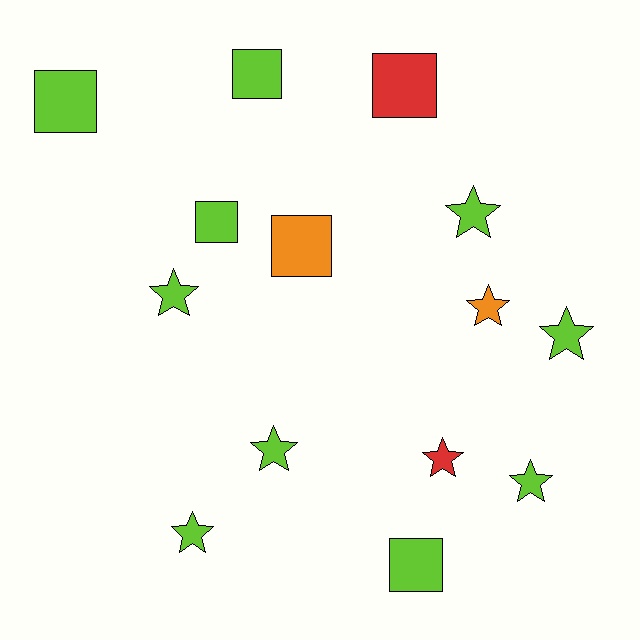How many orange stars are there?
There is 1 orange star.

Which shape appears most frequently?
Star, with 8 objects.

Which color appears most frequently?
Lime, with 10 objects.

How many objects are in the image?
There are 14 objects.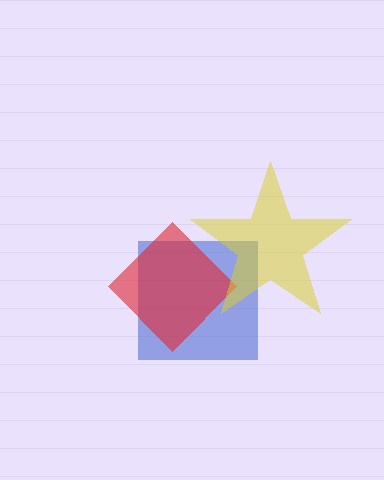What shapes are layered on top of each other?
The layered shapes are: a blue square, a red diamond, a yellow star.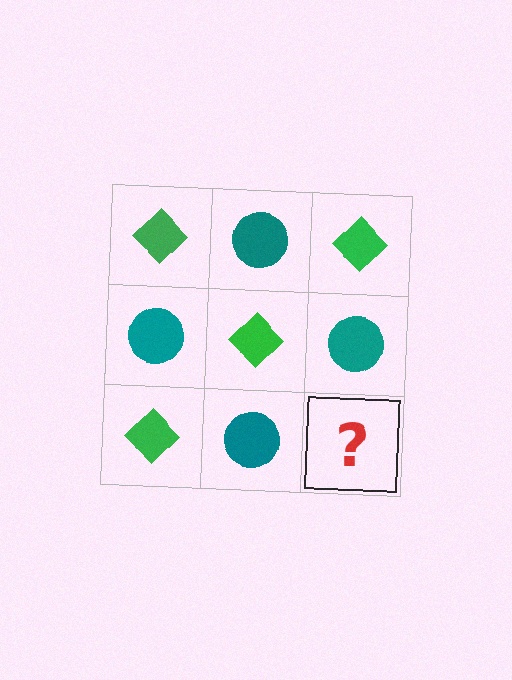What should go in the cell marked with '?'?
The missing cell should contain a green diamond.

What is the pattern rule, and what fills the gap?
The rule is that it alternates green diamond and teal circle in a checkerboard pattern. The gap should be filled with a green diamond.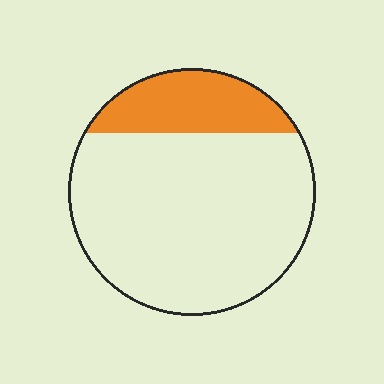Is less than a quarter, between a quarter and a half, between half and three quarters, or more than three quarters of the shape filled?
Less than a quarter.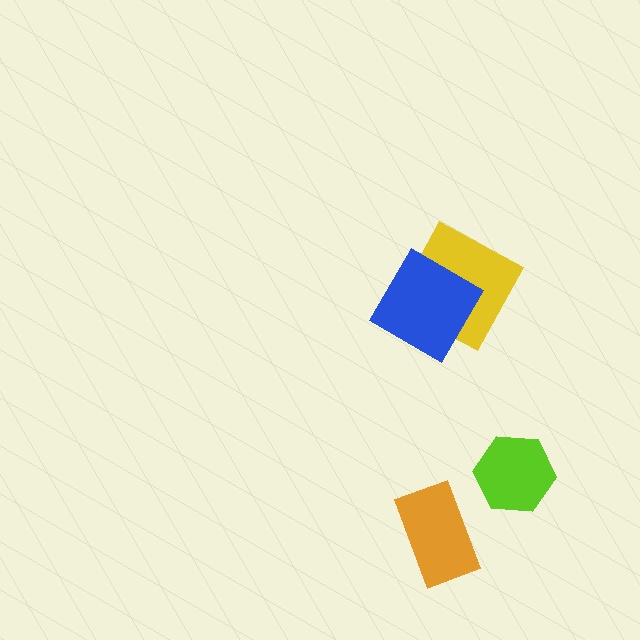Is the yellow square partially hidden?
Yes, it is partially covered by another shape.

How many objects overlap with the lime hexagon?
0 objects overlap with the lime hexagon.